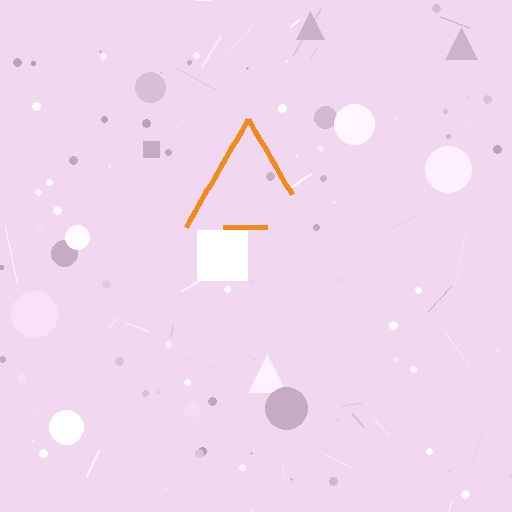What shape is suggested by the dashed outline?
The dashed outline suggests a triangle.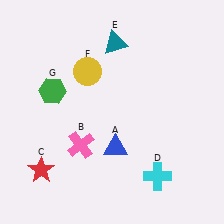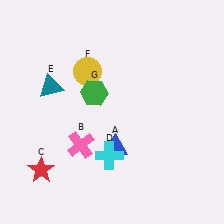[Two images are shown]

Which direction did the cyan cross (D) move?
The cyan cross (D) moved left.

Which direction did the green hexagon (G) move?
The green hexagon (G) moved right.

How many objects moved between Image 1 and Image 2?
3 objects moved between the two images.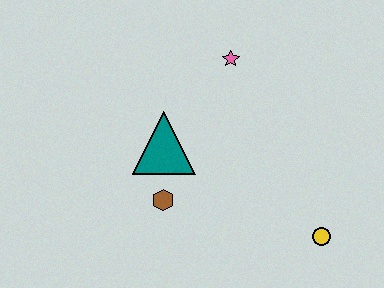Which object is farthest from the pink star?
The yellow circle is farthest from the pink star.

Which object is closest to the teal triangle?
The brown hexagon is closest to the teal triangle.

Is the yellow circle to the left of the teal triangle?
No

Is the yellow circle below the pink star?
Yes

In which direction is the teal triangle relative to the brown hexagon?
The teal triangle is above the brown hexagon.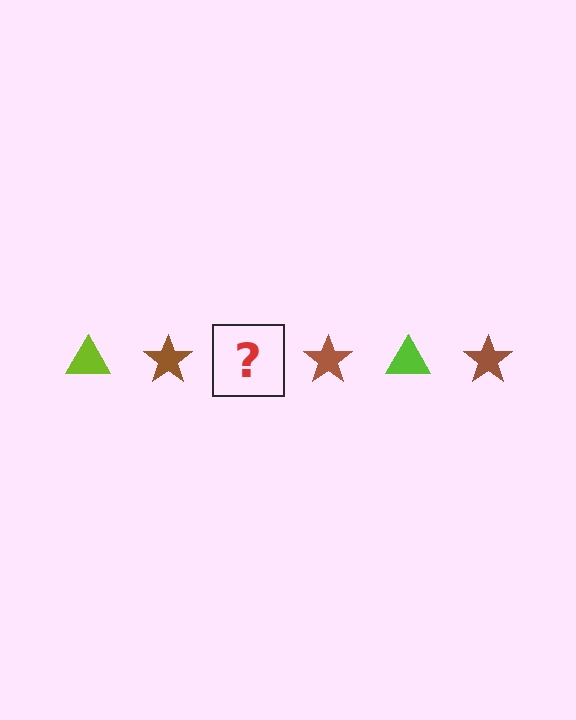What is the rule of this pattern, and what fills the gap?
The rule is that the pattern alternates between lime triangle and brown star. The gap should be filled with a lime triangle.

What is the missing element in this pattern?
The missing element is a lime triangle.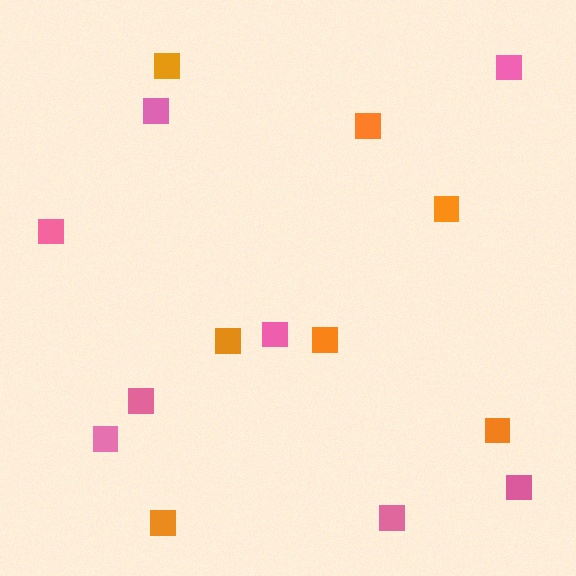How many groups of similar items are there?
There are 2 groups: one group of orange squares (7) and one group of pink squares (8).